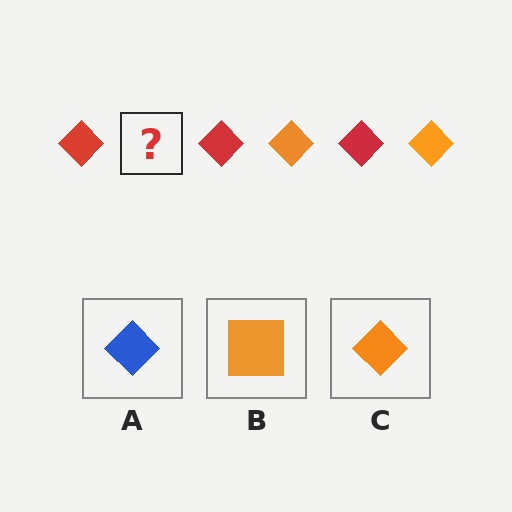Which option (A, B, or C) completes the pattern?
C.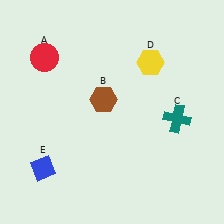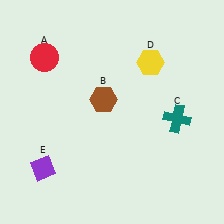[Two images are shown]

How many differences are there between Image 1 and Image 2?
There is 1 difference between the two images.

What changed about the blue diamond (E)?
In Image 1, E is blue. In Image 2, it changed to purple.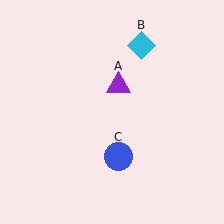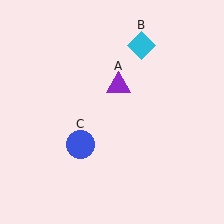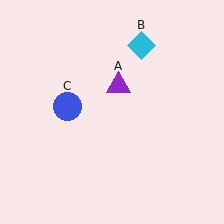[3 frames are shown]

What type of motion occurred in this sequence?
The blue circle (object C) rotated clockwise around the center of the scene.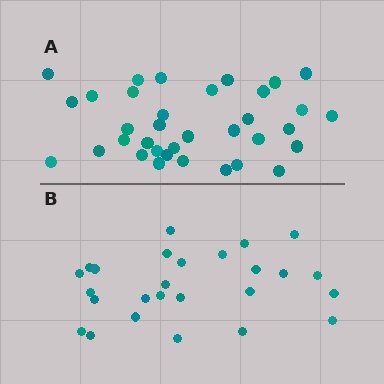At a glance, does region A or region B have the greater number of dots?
Region A (the top region) has more dots.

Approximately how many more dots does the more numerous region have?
Region A has roughly 8 or so more dots than region B.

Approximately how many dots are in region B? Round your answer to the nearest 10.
About 30 dots. (The exact count is 26, which rounds to 30.)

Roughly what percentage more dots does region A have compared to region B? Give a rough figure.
About 35% more.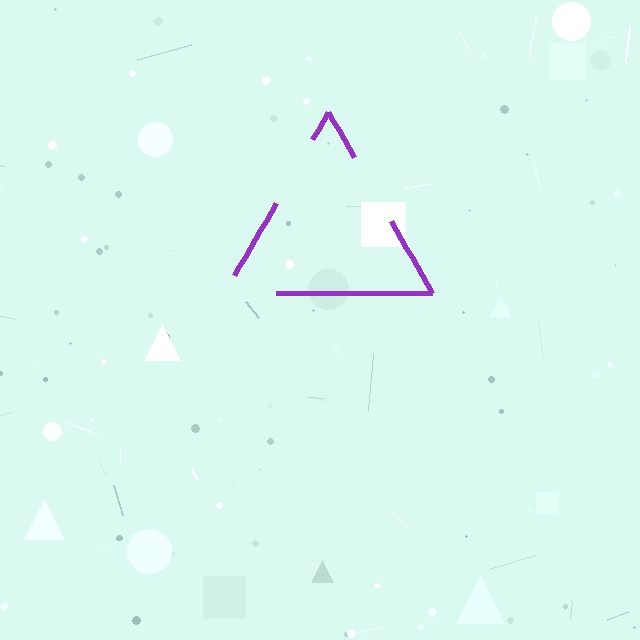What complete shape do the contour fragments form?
The contour fragments form a triangle.